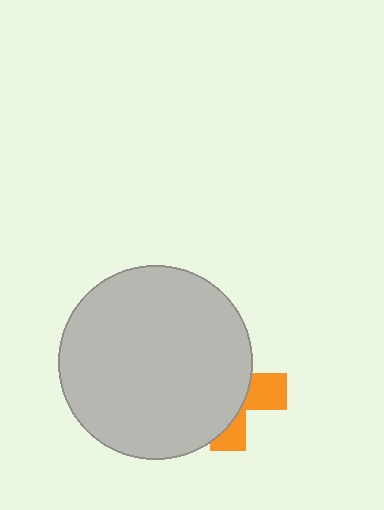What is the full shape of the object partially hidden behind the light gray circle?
The partially hidden object is an orange cross.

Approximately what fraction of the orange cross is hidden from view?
Roughly 68% of the orange cross is hidden behind the light gray circle.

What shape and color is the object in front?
The object in front is a light gray circle.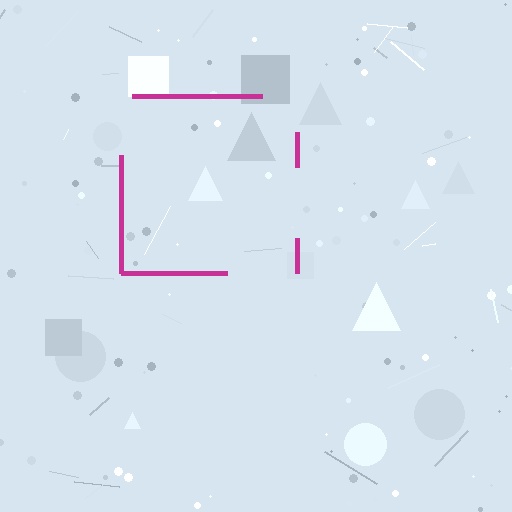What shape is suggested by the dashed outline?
The dashed outline suggests a square.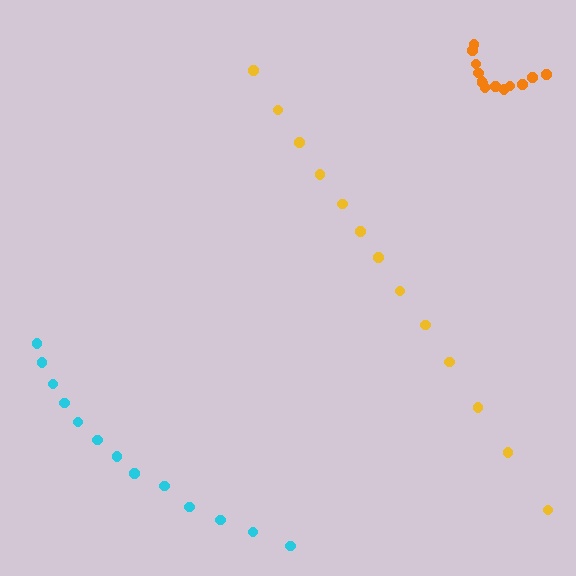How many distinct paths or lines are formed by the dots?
There are 3 distinct paths.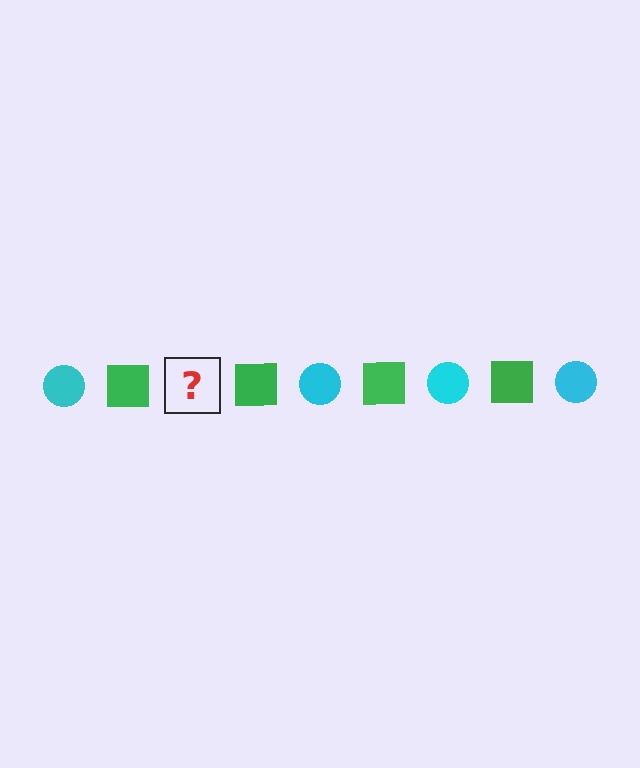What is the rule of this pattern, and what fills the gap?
The rule is that the pattern alternates between cyan circle and green square. The gap should be filled with a cyan circle.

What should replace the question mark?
The question mark should be replaced with a cyan circle.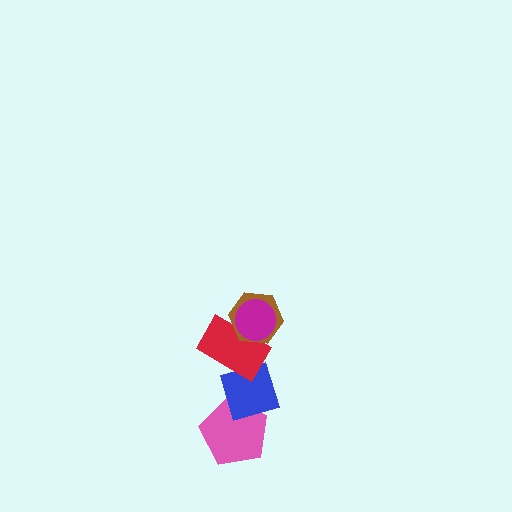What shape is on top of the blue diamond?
The red rectangle is on top of the blue diamond.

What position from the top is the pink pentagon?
The pink pentagon is 5th from the top.